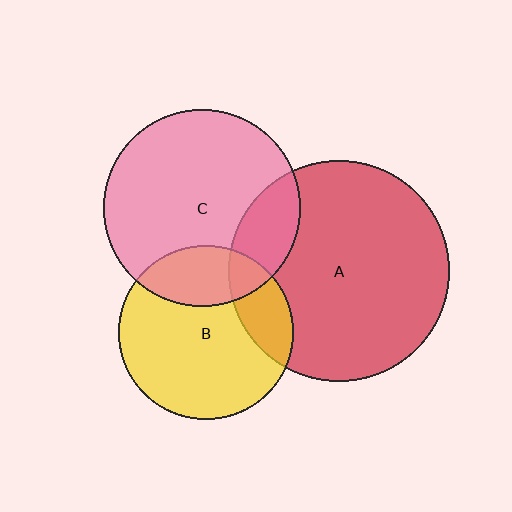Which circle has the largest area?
Circle A (red).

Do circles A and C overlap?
Yes.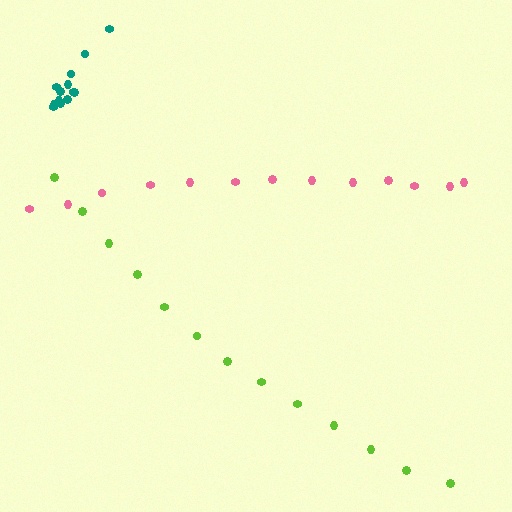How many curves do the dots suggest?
There are 3 distinct paths.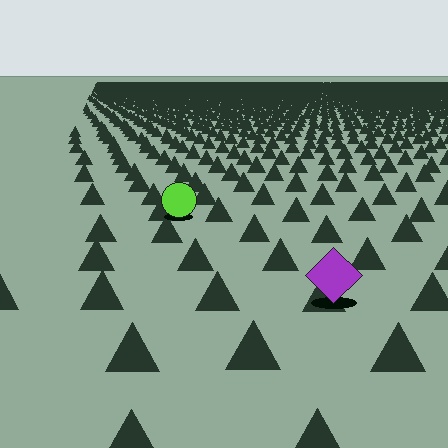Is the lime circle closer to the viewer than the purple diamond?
No. The purple diamond is closer — you can tell from the texture gradient: the ground texture is coarser near it.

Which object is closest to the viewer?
The purple diamond is closest. The texture marks near it are larger and more spread out.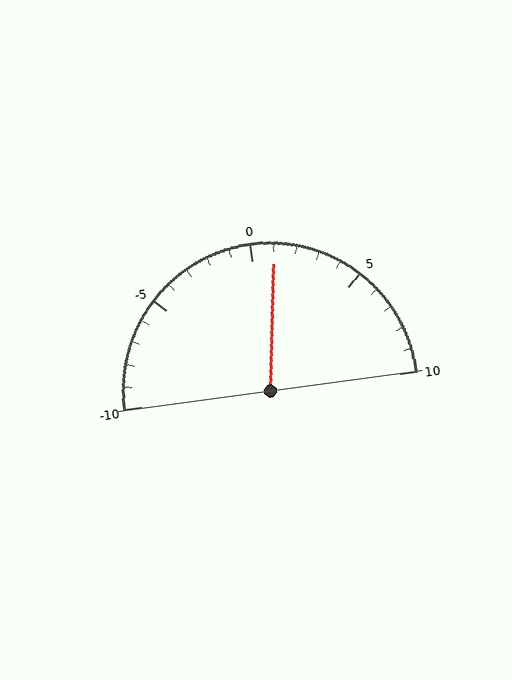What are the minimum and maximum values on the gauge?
The gauge ranges from -10 to 10.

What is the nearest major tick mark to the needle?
The nearest major tick mark is 0.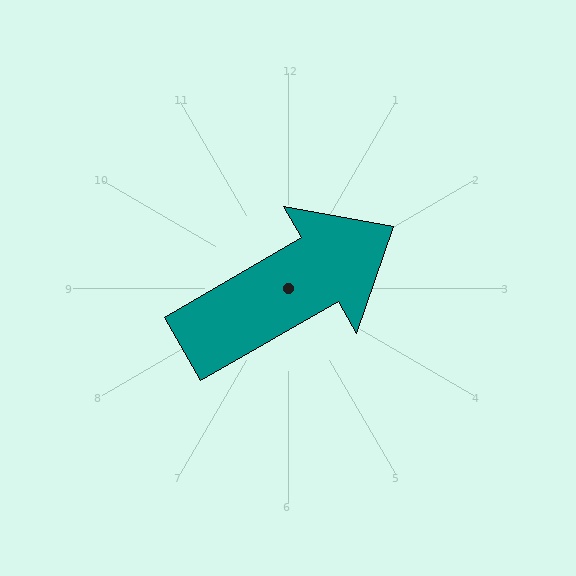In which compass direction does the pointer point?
Northeast.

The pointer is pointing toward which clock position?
Roughly 2 o'clock.